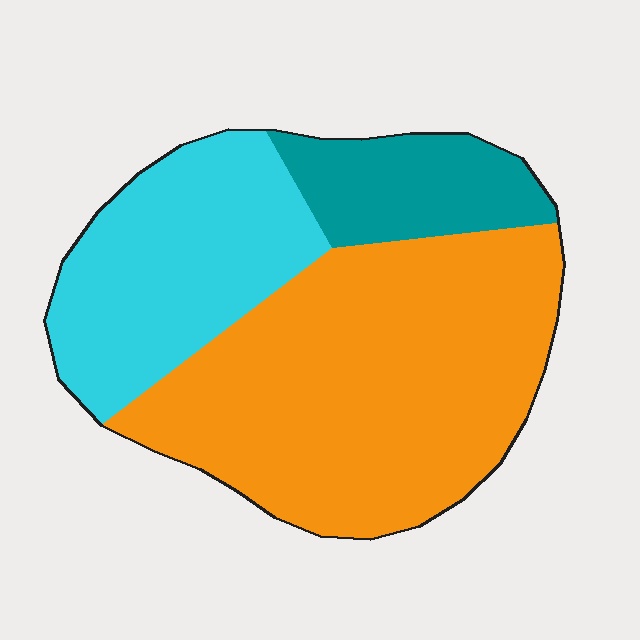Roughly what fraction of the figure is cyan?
Cyan covers around 30% of the figure.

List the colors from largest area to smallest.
From largest to smallest: orange, cyan, teal.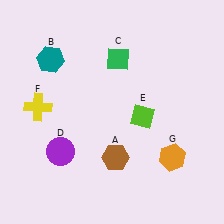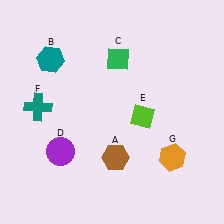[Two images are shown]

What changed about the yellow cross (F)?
In Image 1, F is yellow. In Image 2, it changed to teal.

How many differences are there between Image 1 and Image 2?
There is 1 difference between the two images.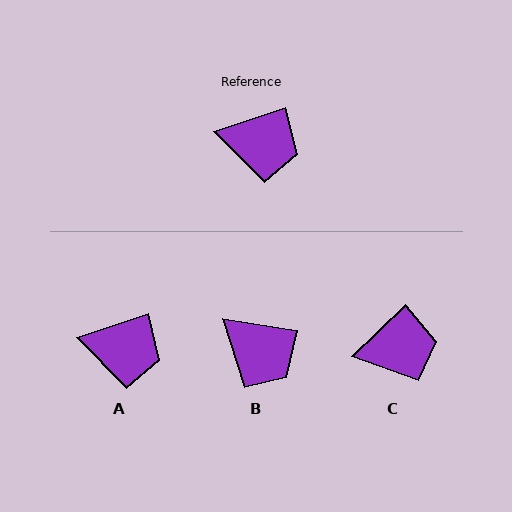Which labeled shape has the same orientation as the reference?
A.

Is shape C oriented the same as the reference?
No, it is off by about 25 degrees.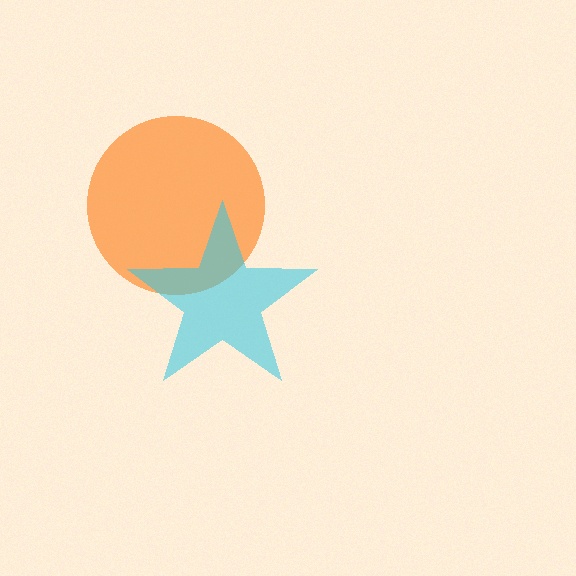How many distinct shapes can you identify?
There are 2 distinct shapes: an orange circle, a cyan star.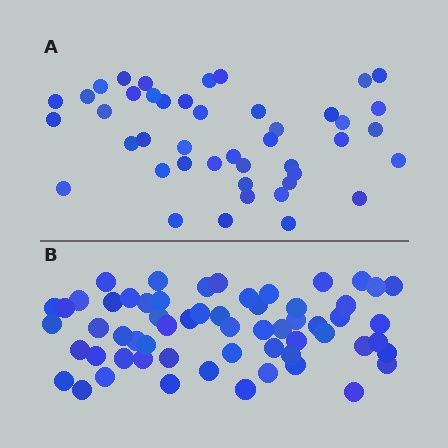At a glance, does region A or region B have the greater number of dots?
Region B (the bottom region) has more dots.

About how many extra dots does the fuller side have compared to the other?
Region B has approximately 15 more dots than region A.